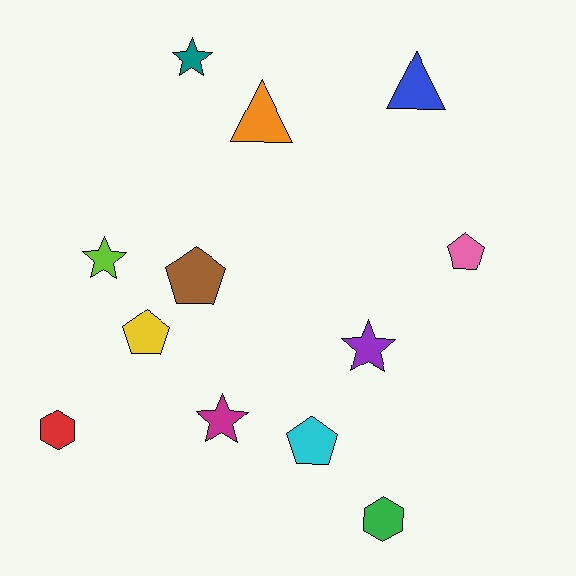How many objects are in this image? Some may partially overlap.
There are 12 objects.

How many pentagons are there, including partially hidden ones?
There are 4 pentagons.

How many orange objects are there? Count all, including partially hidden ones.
There is 1 orange object.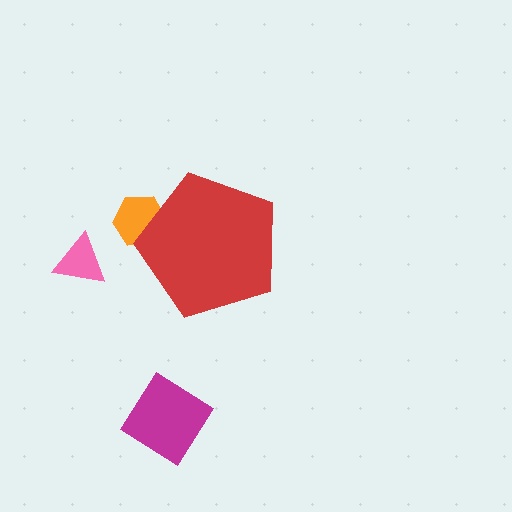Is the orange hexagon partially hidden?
Yes, the orange hexagon is partially hidden behind the red pentagon.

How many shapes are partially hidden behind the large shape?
1 shape is partially hidden.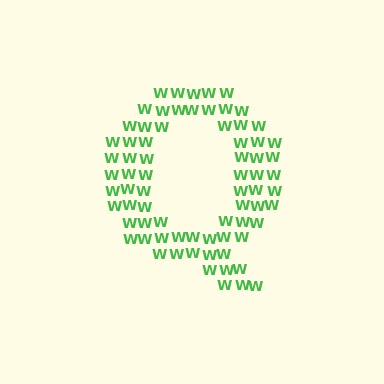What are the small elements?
The small elements are letter W's.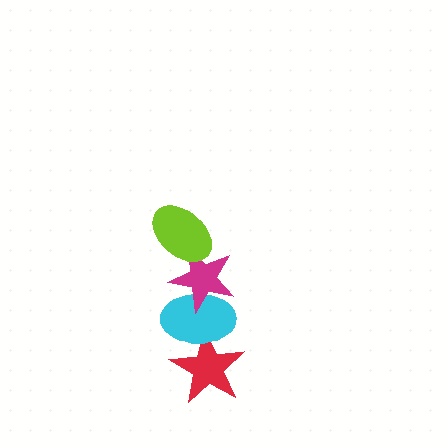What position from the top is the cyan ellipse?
The cyan ellipse is 3rd from the top.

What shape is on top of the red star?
The cyan ellipse is on top of the red star.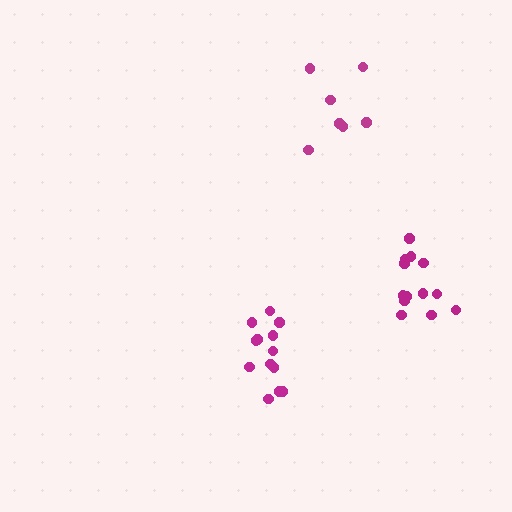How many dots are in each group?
Group 1: 13 dots, Group 2: 7 dots, Group 3: 13 dots (33 total).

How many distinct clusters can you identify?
There are 3 distinct clusters.